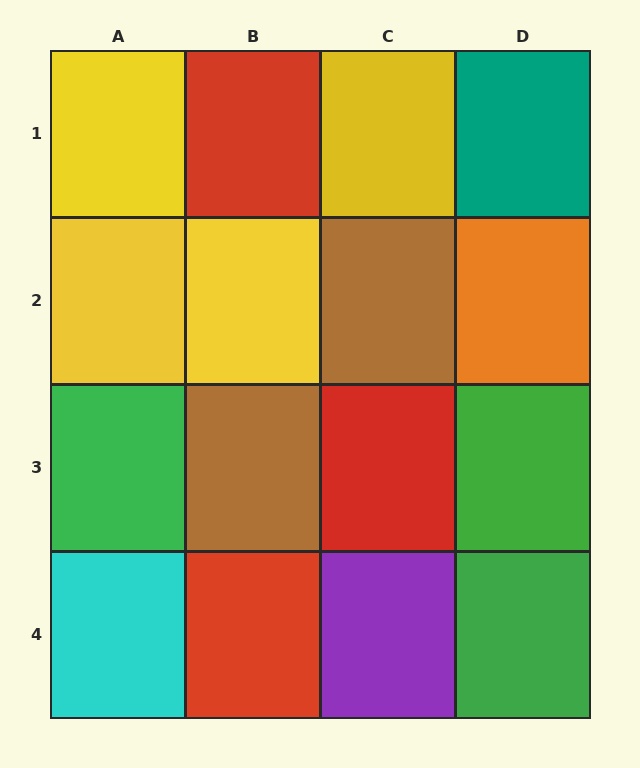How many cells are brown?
2 cells are brown.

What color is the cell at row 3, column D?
Green.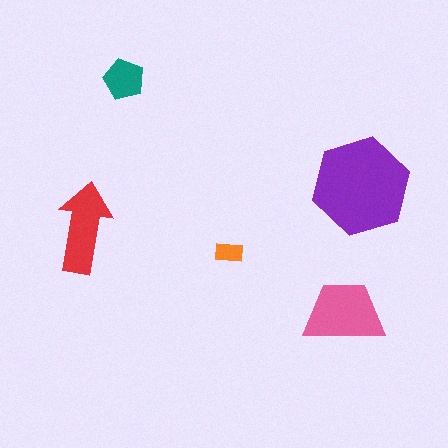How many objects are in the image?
There are 5 objects in the image.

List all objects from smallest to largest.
The orange rectangle, the teal pentagon, the red arrow, the pink trapezoid, the purple hexagon.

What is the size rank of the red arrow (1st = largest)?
3rd.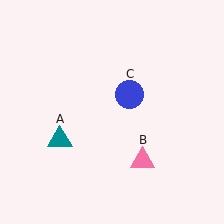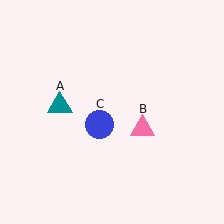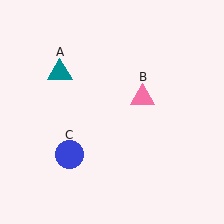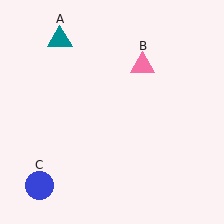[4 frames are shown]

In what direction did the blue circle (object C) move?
The blue circle (object C) moved down and to the left.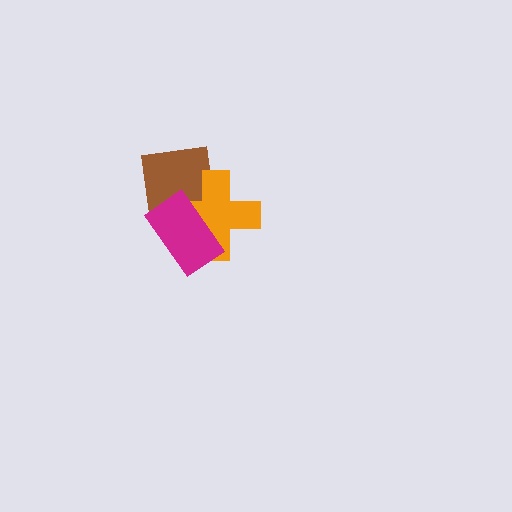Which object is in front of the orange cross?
The magenta rectangle is in front of the orange cross.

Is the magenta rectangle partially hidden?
No, no other shape covers it.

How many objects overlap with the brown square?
2 objects overlap with the brown square.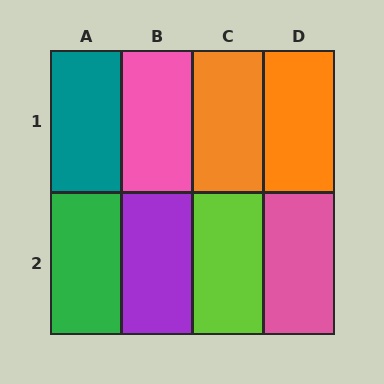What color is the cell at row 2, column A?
Green.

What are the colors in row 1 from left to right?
Teal, pink, orange, orange.